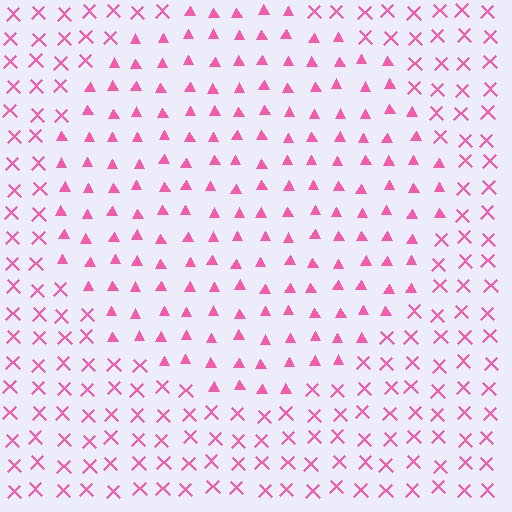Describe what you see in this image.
The image is filled with small pink elements arranged in a uniform grid. A circle-shaped region contains triangles, while the surrounding area contains X marks. The boundary is defined purely by the change in element shape.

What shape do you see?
I see a circle.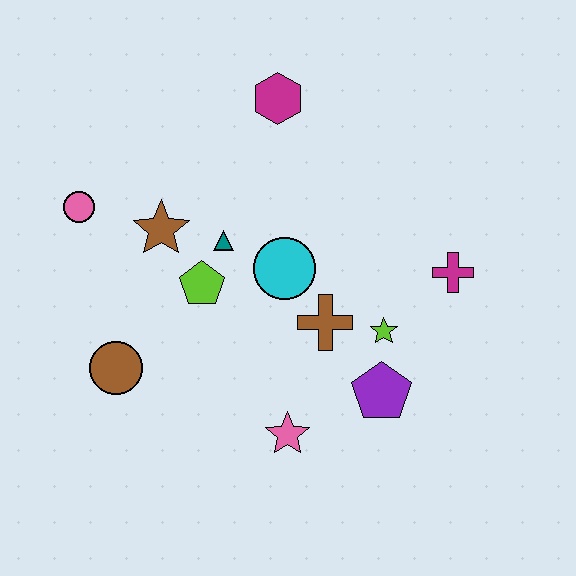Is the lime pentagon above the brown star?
No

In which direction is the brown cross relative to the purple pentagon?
The brown cross is above the purple pentagon.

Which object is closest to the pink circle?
The brown star is closest to the pink circle.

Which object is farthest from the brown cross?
The pink circle is farthest from the brown cross.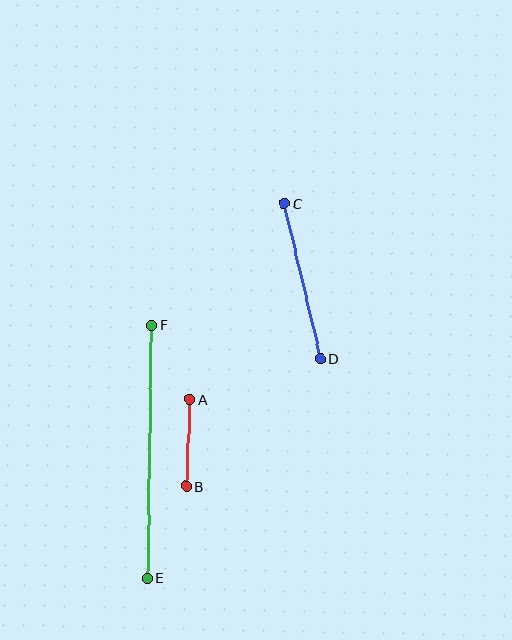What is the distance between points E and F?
The distance is approximately 253 pixels.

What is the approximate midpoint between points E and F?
The midpoint is at approximately (149, 452) pixels.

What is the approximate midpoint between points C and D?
The midpoint is at approximately (302, 281) pixels.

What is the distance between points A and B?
The distance is approximately 87 pixels.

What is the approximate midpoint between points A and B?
The midpoint is at approximately (188, 443) pixels.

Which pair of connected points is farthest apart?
Points E and F are farthest apart.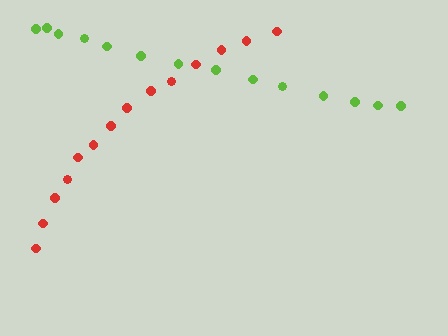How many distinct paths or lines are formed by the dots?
There are 2 distinct paths.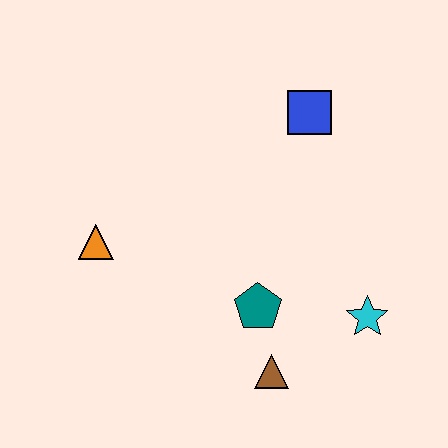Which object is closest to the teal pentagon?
The brown triangle is closest to the teal pentagon.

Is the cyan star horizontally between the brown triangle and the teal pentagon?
No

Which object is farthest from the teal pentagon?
The blue square is farthest from the teal pentagon.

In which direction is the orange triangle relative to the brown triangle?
The orange triangle is to the left of the brown triangle.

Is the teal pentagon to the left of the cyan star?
Yes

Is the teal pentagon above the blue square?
No